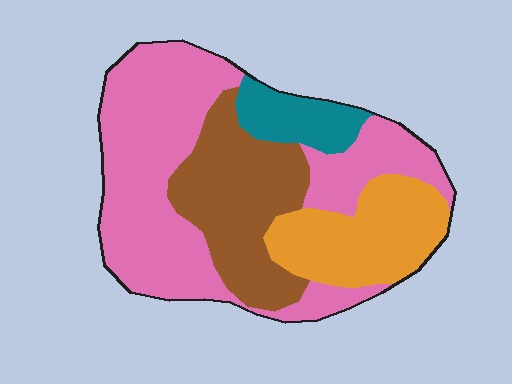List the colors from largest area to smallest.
From largest to smallest: pink, brown, orange, teal.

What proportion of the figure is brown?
Brown takes up about one quarter (1/4) of the figure.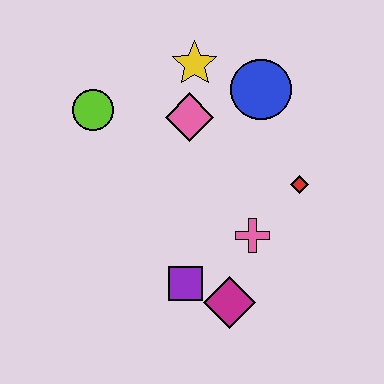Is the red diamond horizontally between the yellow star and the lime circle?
No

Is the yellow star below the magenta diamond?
No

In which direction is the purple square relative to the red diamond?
The purple square is to the left of the red diamond.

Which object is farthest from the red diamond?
The lime circle is farthest from the red diamond.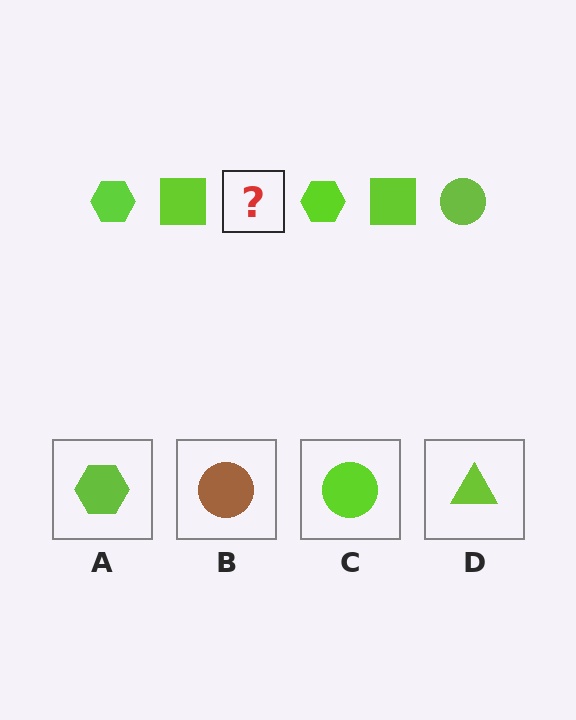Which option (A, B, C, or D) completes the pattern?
C.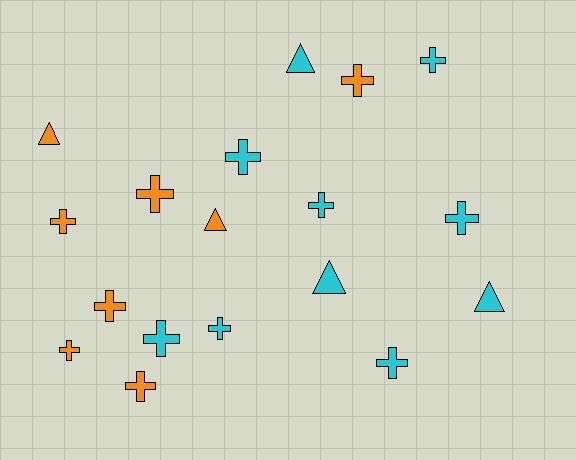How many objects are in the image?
There are 18 objects.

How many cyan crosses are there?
There are 7 cyan crosses.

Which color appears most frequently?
Cyan, with 10 objects.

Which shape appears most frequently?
Cross, with 13 objects.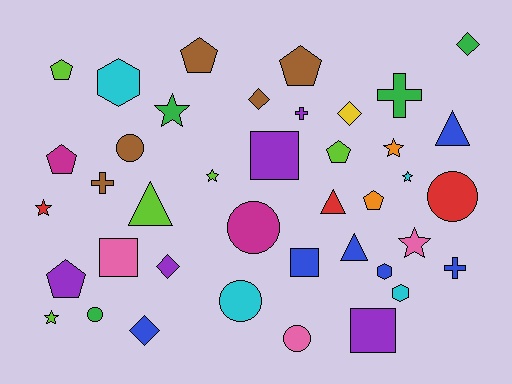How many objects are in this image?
There are 40 objects.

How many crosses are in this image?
There are 4 crosses.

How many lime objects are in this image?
There are 5 lime objects.